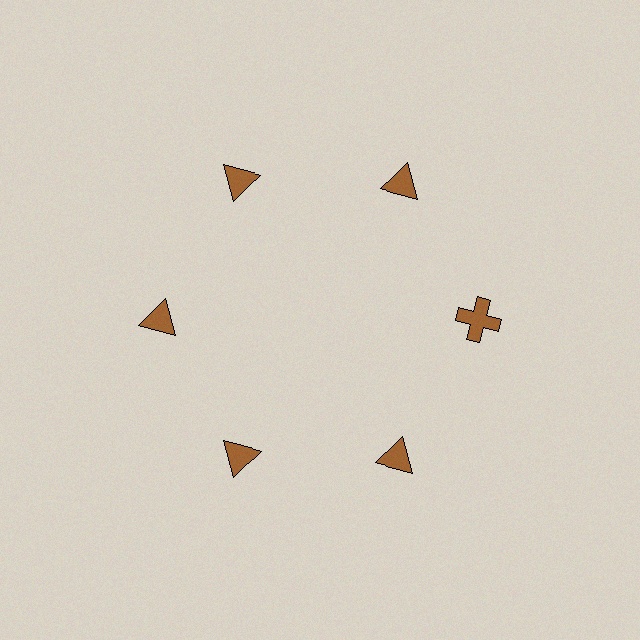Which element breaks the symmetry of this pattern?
The brown cross at roughly the 3 o'clock position breaks the symmetry. All other shapes are brown triangles.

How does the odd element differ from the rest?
It has a different shape: cross instead of triangle.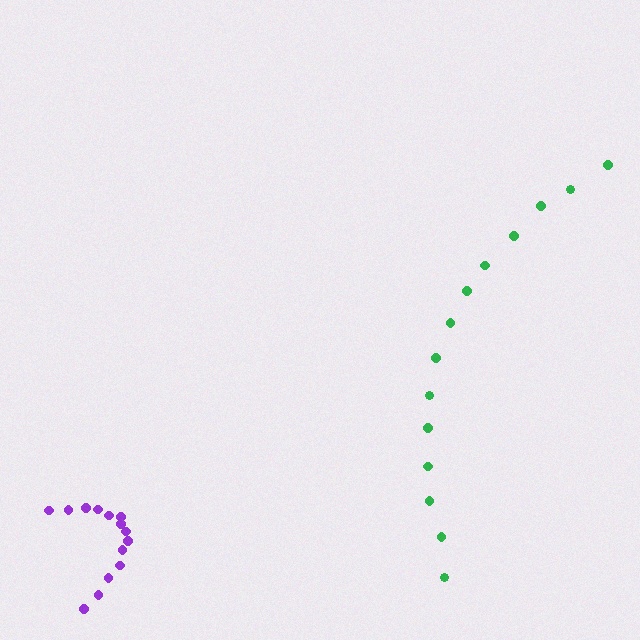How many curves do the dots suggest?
There are 2 distinct paths.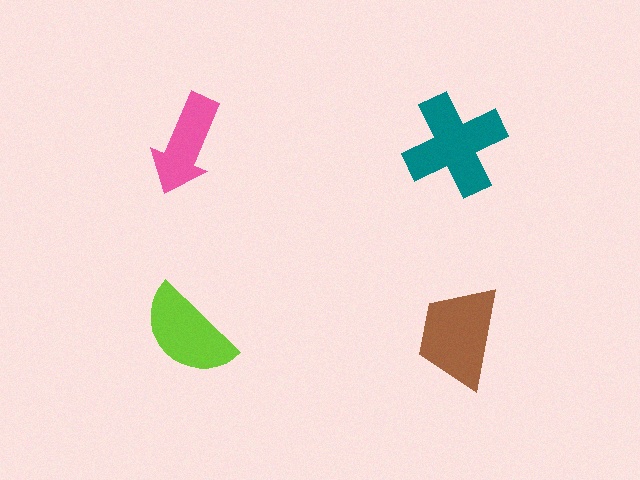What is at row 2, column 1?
A lime semicircle.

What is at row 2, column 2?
A brown trapezoid.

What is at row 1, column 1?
A pink arrow.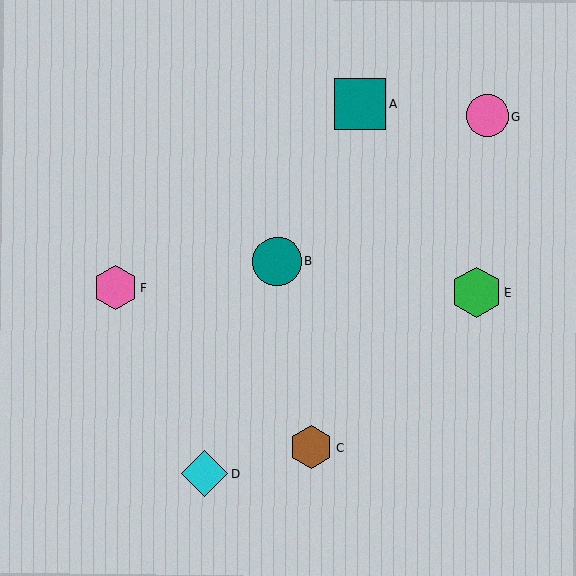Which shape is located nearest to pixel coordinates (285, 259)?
The teal circle (labeled B) at (277, 261) is nearest to that location.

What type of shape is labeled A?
Shape A is a teal square.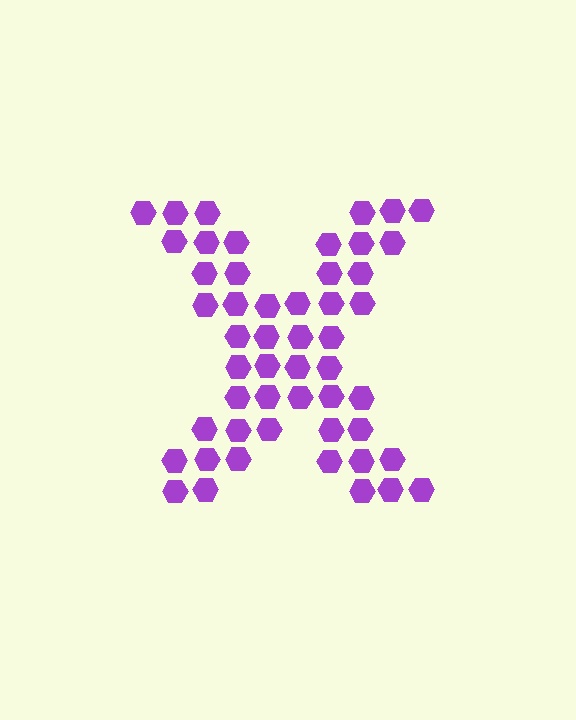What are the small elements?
The small elements are hexagons.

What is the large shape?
The large shape is the letter X.